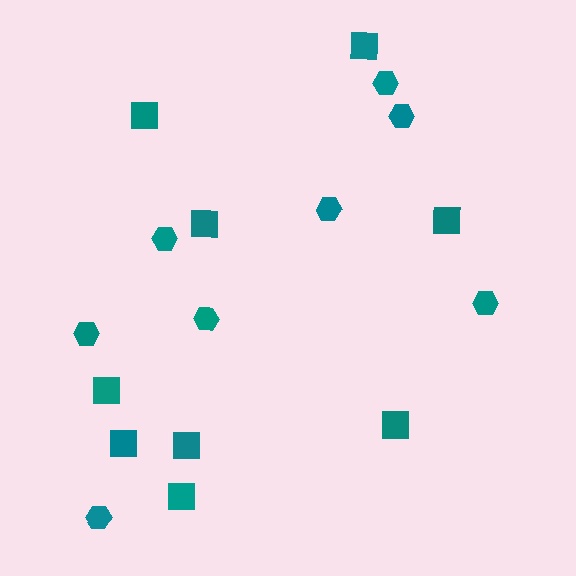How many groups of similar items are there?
There are 2 groups: one group of hexagons (8) and one group of squares (9).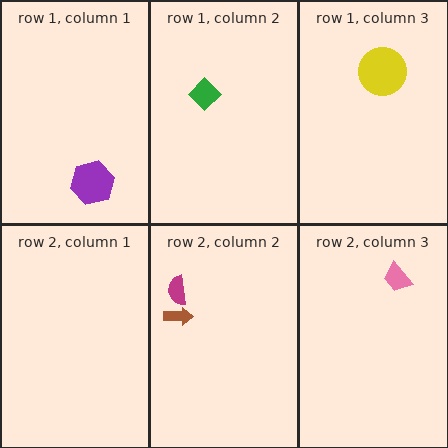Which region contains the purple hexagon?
The row 1, column 1 region.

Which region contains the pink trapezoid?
The row 2, column 3 region.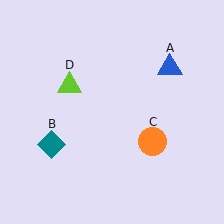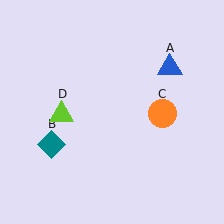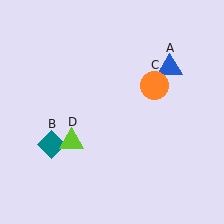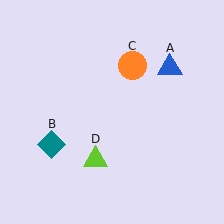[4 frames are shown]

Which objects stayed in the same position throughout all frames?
Blue triangle (object A) and teal diamond (object B) remained stationary.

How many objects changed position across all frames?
2 objects changed position: orange circle (object C), lime triangle (object D).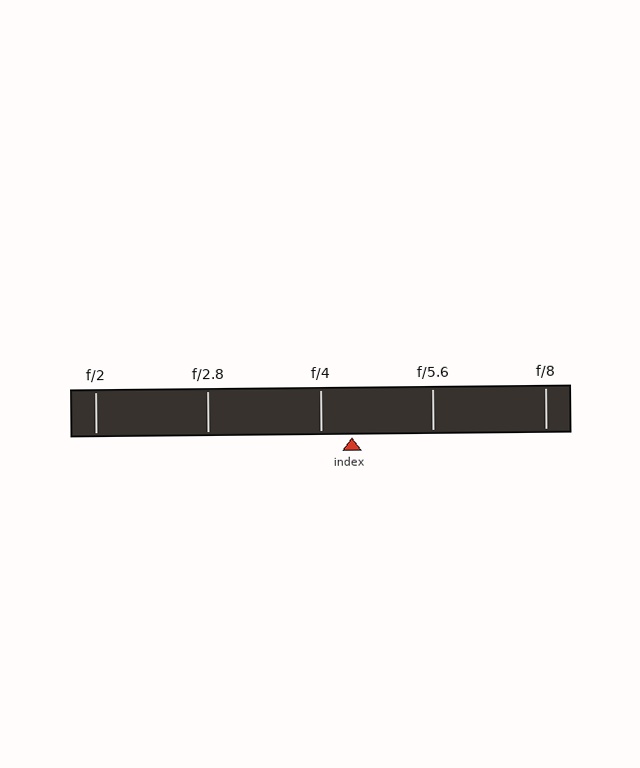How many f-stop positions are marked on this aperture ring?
There are 5 f-stop positions marked.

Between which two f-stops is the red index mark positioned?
The index mark is between f/4 and f/5.6.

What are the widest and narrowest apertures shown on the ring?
The widest aperture shown is f/2 and the narrowest is f/8.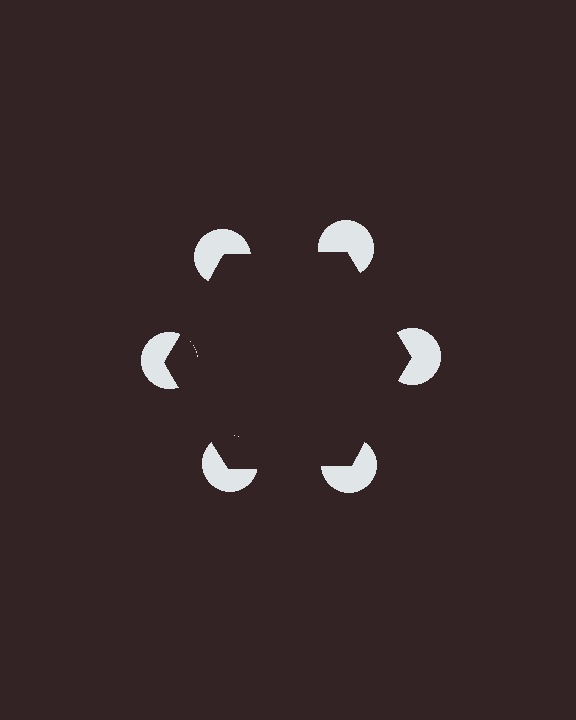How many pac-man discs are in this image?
There are 6 — one at each vertex of the illusory hexagon.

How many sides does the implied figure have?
6 sides.